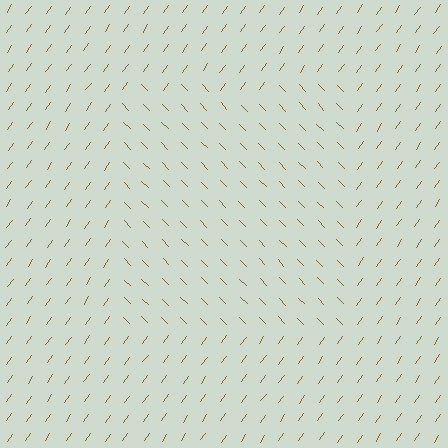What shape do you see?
I see a rectangle.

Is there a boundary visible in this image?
Yes, there is a texture boundary formed by a change in line orientation.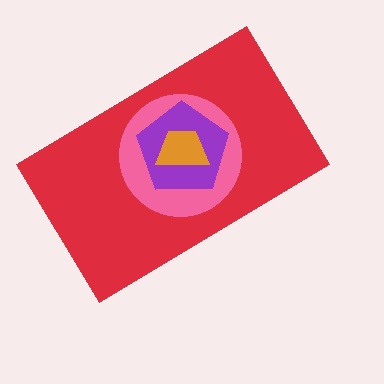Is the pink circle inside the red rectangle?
Yes.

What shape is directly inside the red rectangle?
The pink circle.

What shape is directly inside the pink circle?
The purple pentagon.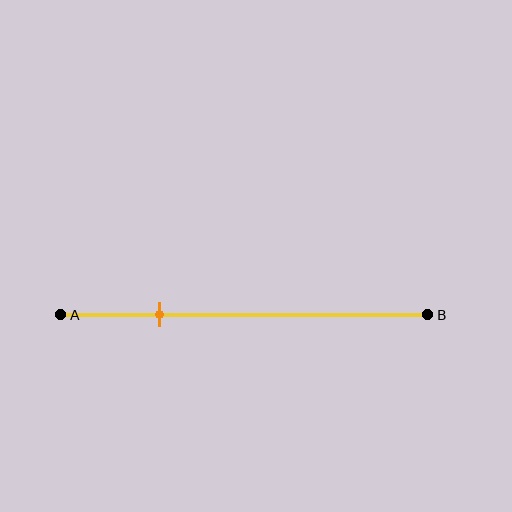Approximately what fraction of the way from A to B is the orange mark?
The orange mark is approximately 25% of the way from A to B.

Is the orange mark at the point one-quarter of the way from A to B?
Yes, the mark is approximately at the one-quarter point.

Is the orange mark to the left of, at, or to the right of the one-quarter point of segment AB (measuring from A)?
The orange mark is approximately at the one-quarter point of segment AB.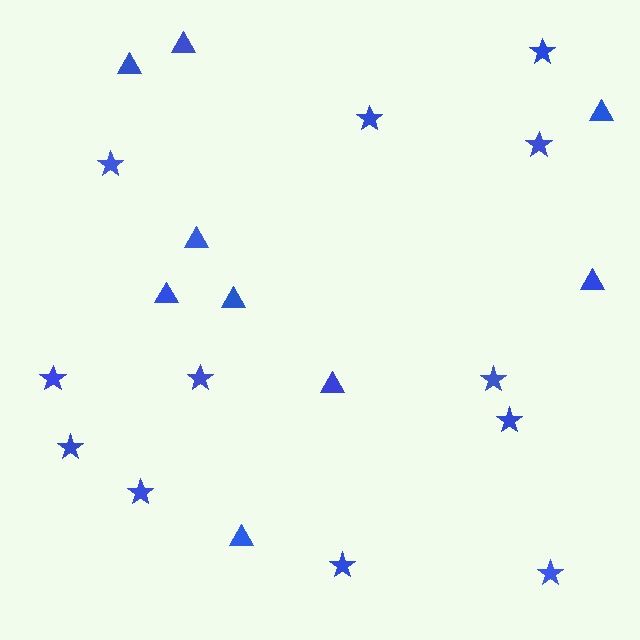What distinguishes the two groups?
There are 2 groups: one group of stars (12) and one group of triangles (9).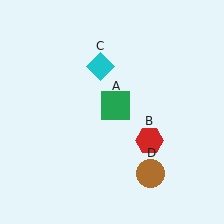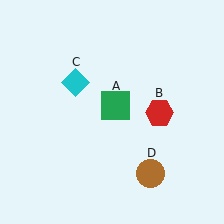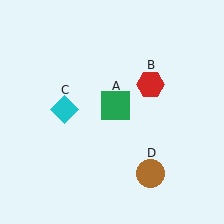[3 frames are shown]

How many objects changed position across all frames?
2 objects changed position: red hexagon (object B), cyan diamond (object C).